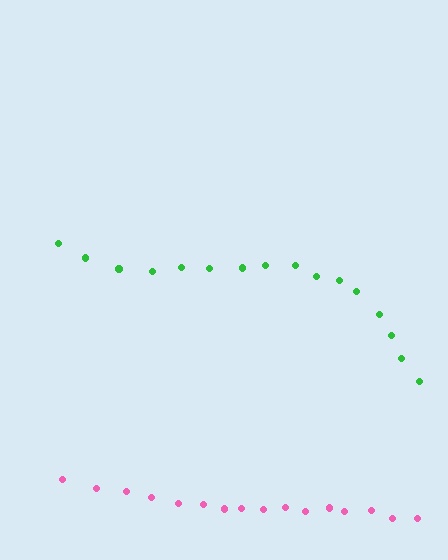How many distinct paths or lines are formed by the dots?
There are 2 distinct paths.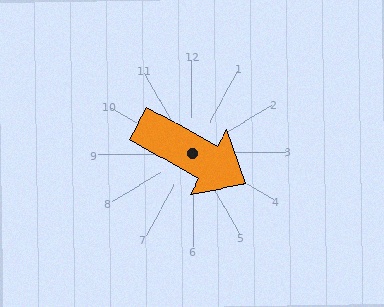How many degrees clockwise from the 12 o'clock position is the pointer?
Approximately 120 degrees.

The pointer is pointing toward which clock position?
Roughly 4 o'clock.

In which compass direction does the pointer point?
Southeast.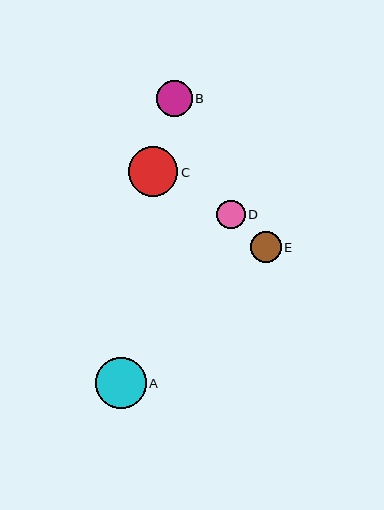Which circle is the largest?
Circle A is the largest with a size of approximately 51 pixels.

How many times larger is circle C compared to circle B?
Circle C is approximately 1.4 times the size of circle B.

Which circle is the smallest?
Circle D is the smallest with a size of approximately 28 pixels.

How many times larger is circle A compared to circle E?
Circle A is approximately 1.6 times the size of circle E.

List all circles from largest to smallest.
From largest to smallest: A, C, B, E, D.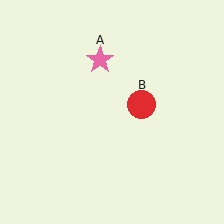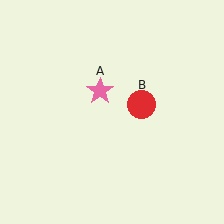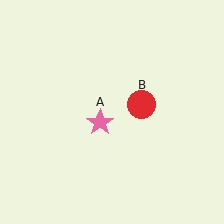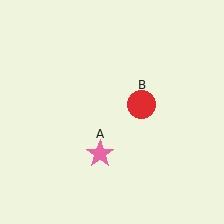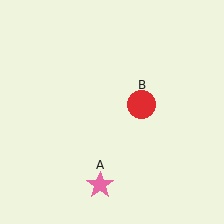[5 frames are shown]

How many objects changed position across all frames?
1 object changed position: pink star (object A).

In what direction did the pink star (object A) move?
The pink star (object A) moved down.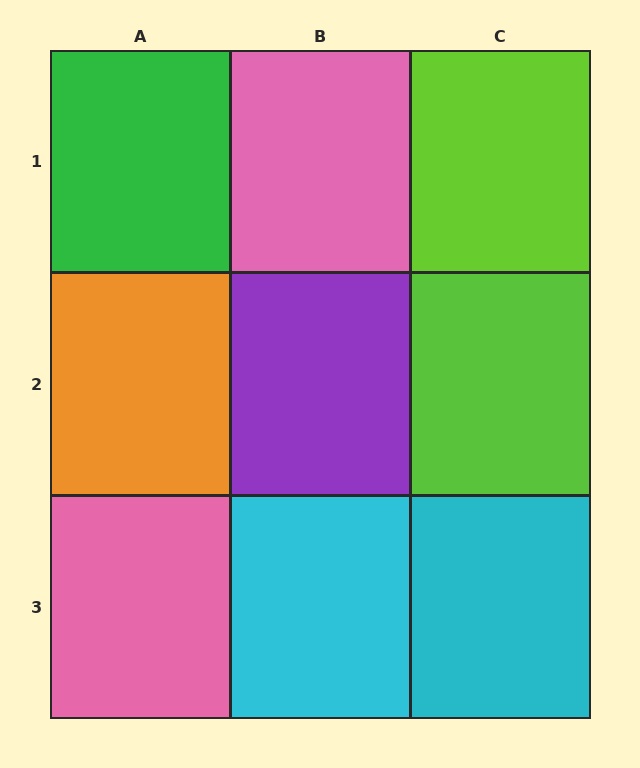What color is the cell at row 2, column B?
Purple.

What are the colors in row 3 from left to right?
Pink, cyan, cyan.